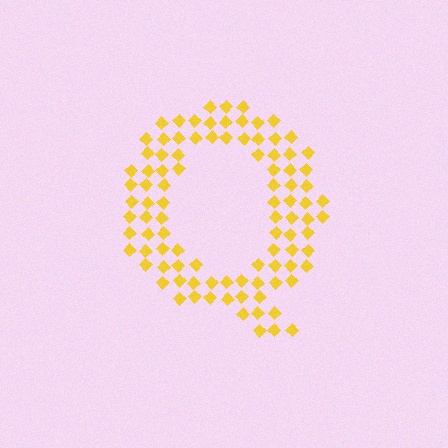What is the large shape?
The large shape is the letter Q.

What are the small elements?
The small elements are diamonds.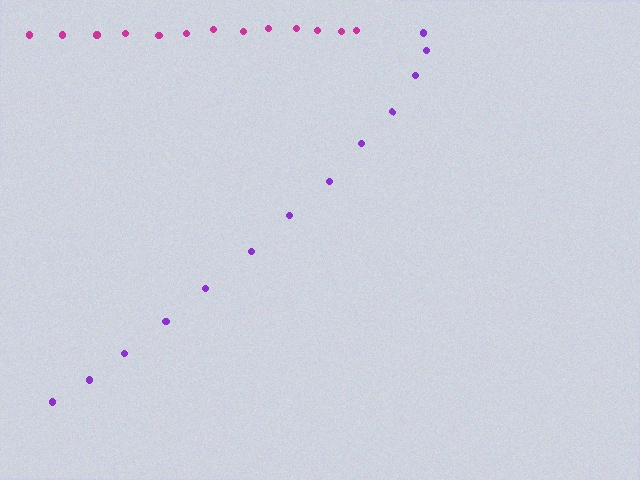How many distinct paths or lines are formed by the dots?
There are 2 distinct paths.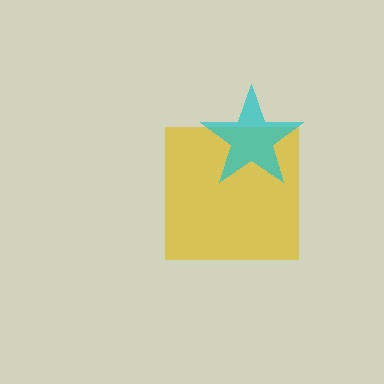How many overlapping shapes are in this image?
There are 2 overlapping shapes in the image.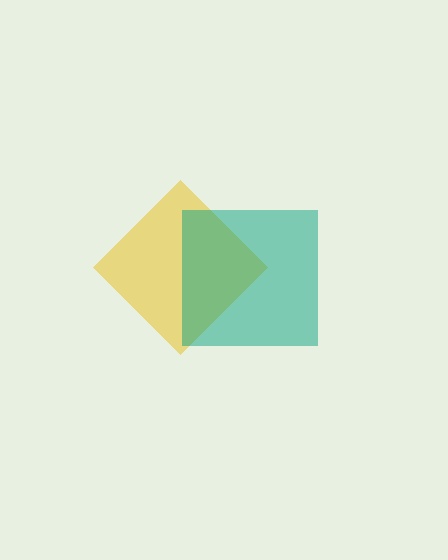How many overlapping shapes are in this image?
There are 2 overlapping shapes in the image.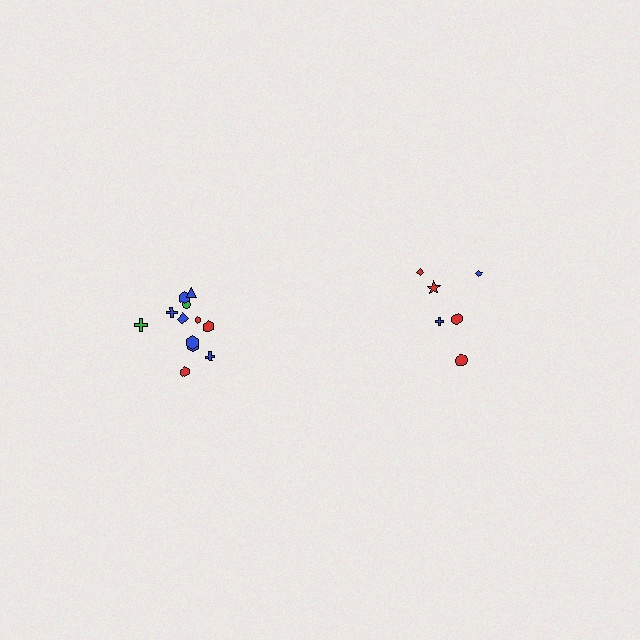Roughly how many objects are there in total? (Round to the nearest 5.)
Roughly 20 objects in total.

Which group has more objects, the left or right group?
The left group.